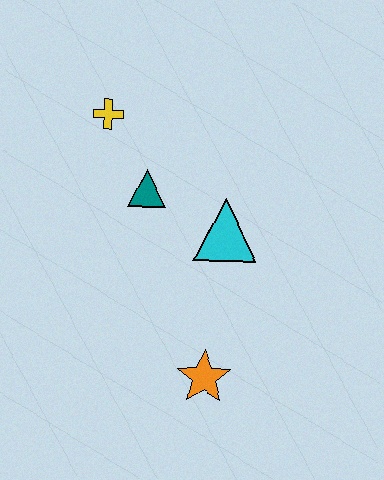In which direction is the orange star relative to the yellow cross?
The orange star is below the yellow cross.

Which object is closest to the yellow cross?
The teal triangle is closest to the yellow cross.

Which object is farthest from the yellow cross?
The orange star is farthest from the yellow cross.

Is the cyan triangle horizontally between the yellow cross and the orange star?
No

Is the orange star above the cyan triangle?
No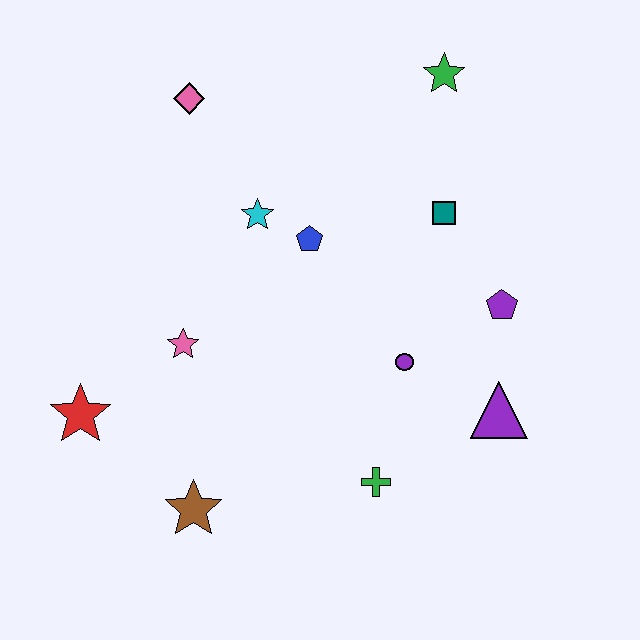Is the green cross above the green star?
No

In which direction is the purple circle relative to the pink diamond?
The purple circle is below the pink diamond.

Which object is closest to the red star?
The pink star is closest to the red star.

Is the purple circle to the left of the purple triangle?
Yes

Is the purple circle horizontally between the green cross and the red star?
No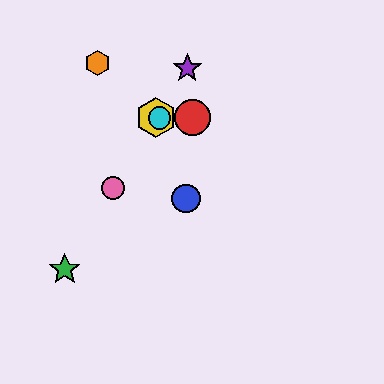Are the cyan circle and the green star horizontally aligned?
No, the cyan circle is at y≈118 and the green star is at y≈270.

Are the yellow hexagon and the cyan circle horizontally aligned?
Yes, both are at y≈118.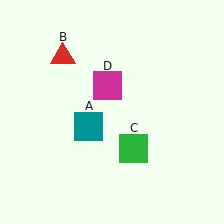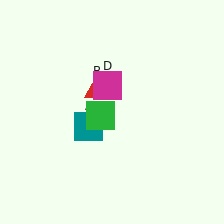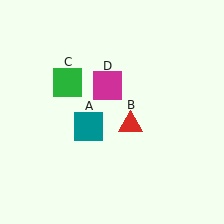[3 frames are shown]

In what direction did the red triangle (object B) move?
The red triangle (object B) moved down and to the right.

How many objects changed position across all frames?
2 objects changed position: red triangle (object B), green square (object C).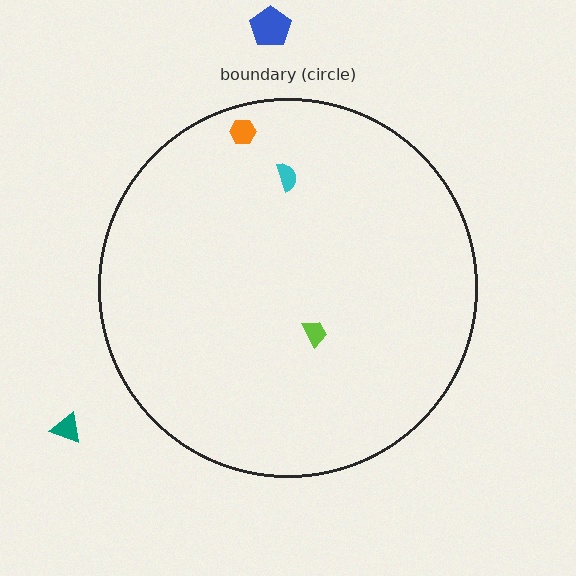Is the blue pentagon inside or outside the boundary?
Outside.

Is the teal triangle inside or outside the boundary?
Outside.